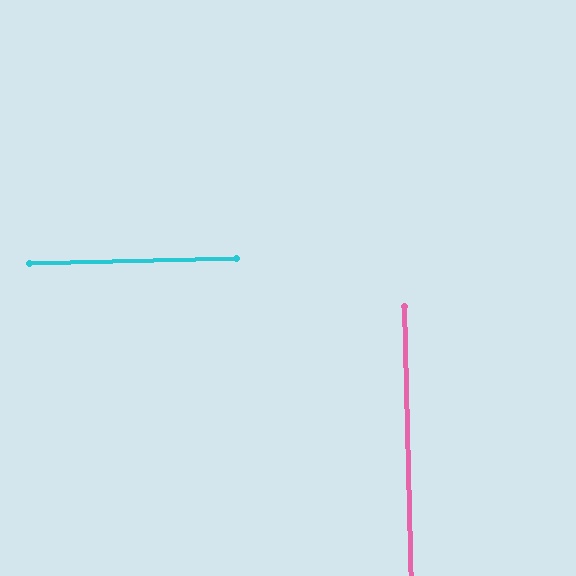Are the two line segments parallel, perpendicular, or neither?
Perpendicular — they meet at approximately 90°.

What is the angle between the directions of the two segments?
Approximately 90 degrees.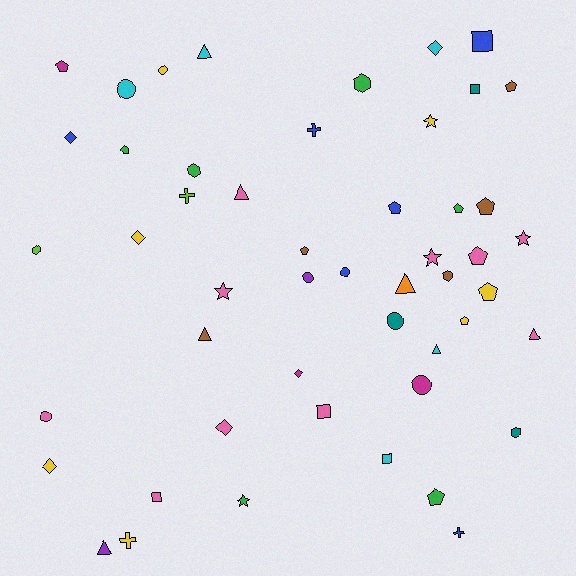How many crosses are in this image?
There are 4 crosses.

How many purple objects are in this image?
There are 2 purple objects.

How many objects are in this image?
There are 50 objects.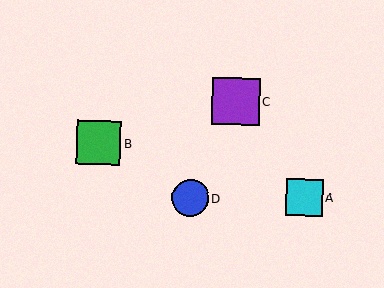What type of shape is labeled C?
Shape C is a purple square.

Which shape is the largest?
The purple square (labeled C) is the largest.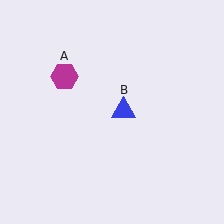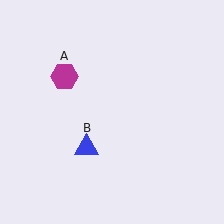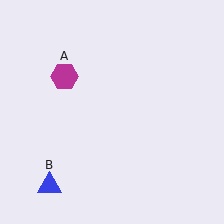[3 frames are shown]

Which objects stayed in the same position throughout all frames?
Magenta hexagon (object A) remained stationary.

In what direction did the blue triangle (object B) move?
The blue triangle (object B) moved down and to the left.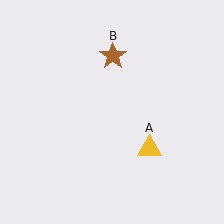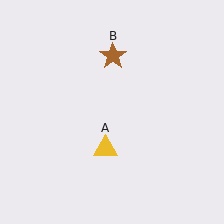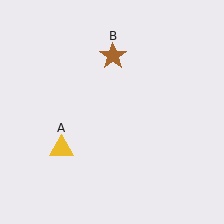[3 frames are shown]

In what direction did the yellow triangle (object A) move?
The yellow triangle (object A) moved left.